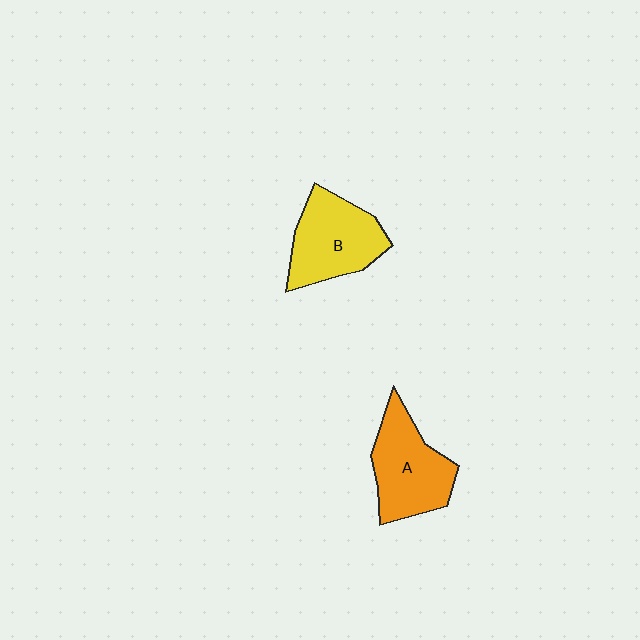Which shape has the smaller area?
Shape B (yellow).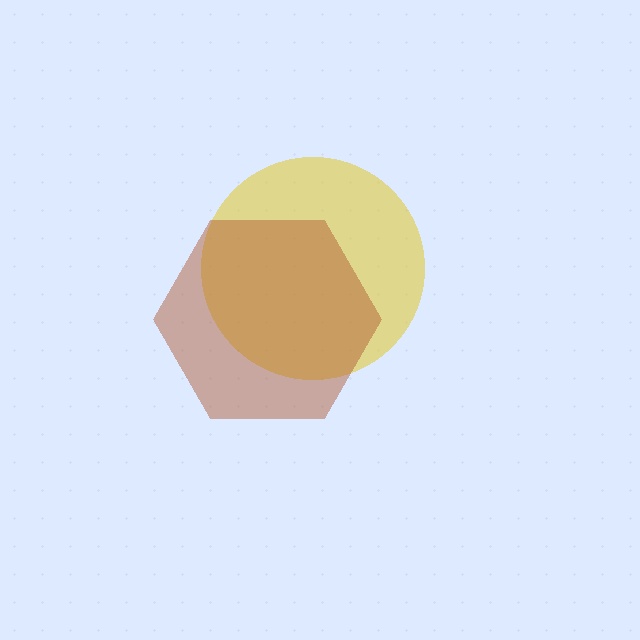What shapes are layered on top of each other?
The layered shapes are: a yellow circle, a brown hexagon.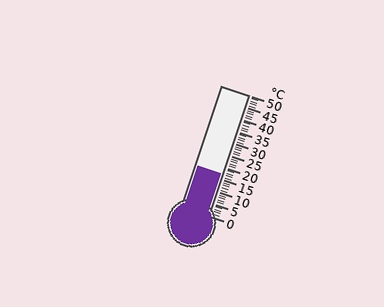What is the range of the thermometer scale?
The thermometer scale ranges from 0°C to 50°C.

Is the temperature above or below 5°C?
The temperature is above 5°C.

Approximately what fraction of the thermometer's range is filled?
The thermometer is filled to approximately 35% of its range.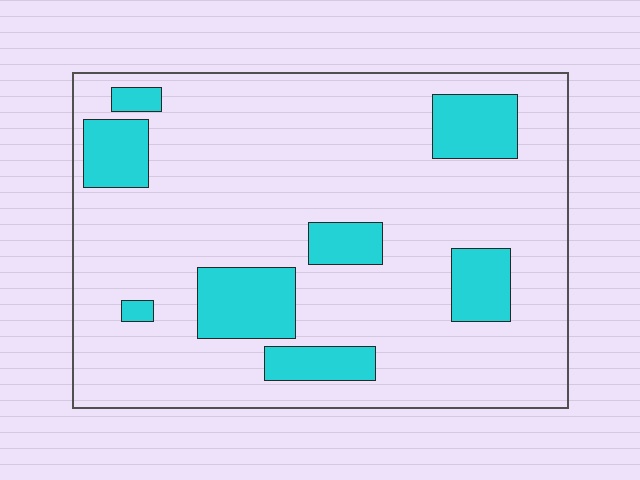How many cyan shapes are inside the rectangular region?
8.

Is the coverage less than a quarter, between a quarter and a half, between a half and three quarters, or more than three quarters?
Less than a quarter.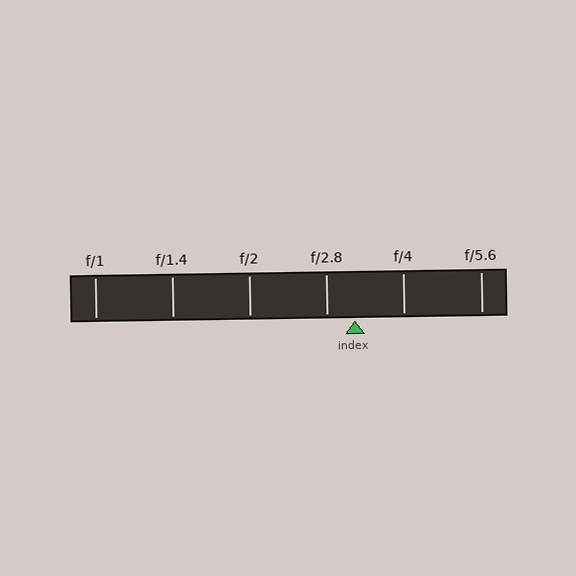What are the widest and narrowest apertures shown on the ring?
The widest aperture shown is f/1 and the narrowest is f/5.6.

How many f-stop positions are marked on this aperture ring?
There are 6 f-stop positions marked.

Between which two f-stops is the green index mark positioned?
The index mark is between f/2.8 and f/4.